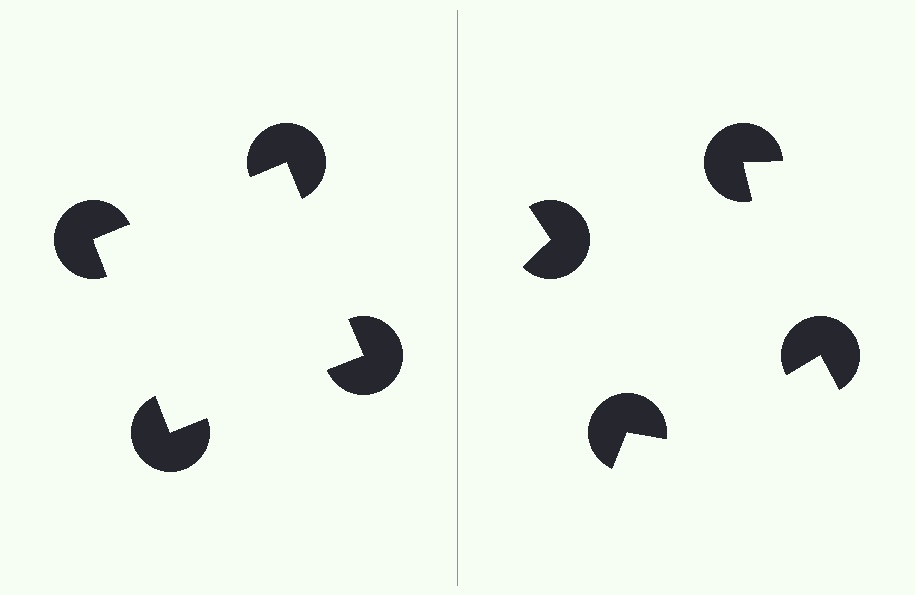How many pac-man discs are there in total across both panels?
8 — 4 on each side.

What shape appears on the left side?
An illusory square.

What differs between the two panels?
The pac-man discs are positioned identically on both sides; only the wedge orientations differ. On the left they align to a square; on the right they are misaligned.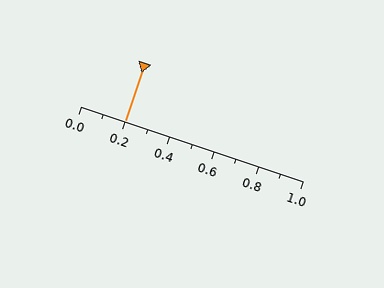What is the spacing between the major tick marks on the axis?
The major ticks are spaced 0.2 apart.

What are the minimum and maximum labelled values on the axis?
The axis runs from 0.0 to 1.0.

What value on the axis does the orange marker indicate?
The marker indicates approximately 0.2.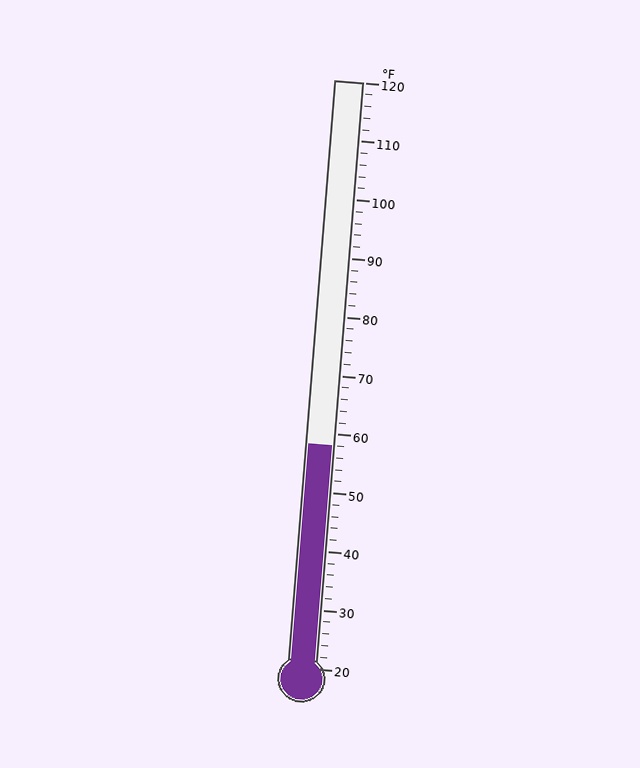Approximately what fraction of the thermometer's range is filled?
The thermometer is filled to approximately 40% of its range.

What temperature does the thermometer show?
The thermometer shows approximately 58°F.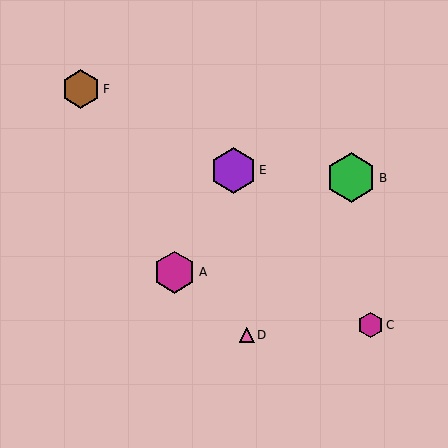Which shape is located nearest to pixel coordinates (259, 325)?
The pink triangle (labeled D) at (247, 335) is nearest to that location.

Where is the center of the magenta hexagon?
The center of the magenta hexagon is at (175, 272).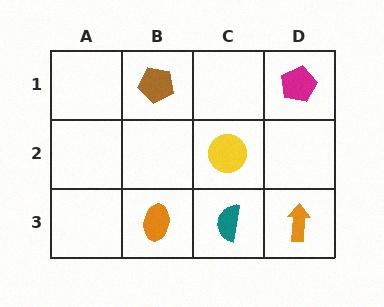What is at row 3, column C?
A teal semicircle.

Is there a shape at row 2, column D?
No, that cell is empty.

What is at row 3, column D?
An orange arrow.